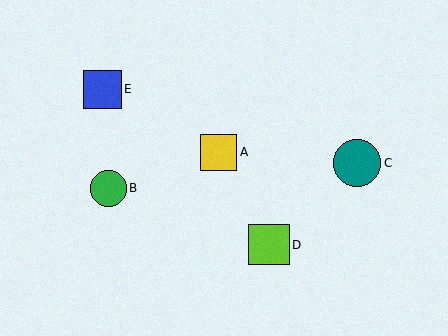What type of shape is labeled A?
Shape A is a yellow square.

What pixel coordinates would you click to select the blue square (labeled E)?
Click at (102, 89) to select the blue square E.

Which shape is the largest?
The teal circle (labeled C) is the largest.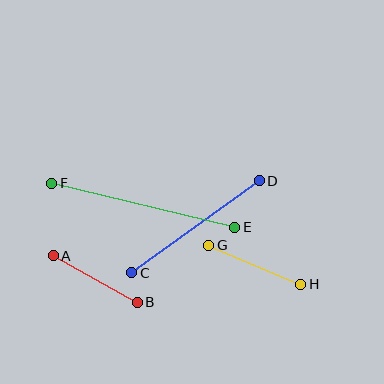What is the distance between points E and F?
The distance is approximately 188 pixels.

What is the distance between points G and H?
The distance is approximately 100 pixels.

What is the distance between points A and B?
The distance is approximately 96 pixels.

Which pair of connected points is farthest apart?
Points E and F are farthest apart.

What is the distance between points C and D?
The distance is approximately 157 pixels.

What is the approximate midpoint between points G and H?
The midpoint is at approximately (255, 265) pixels.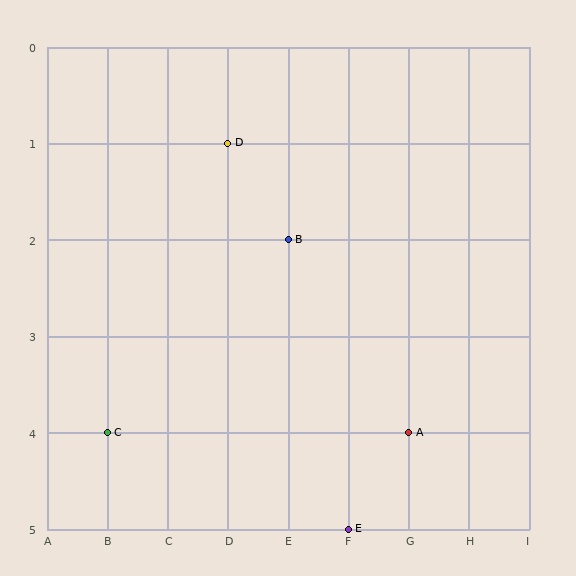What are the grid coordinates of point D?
Point D is at grid coordinates (D, 1).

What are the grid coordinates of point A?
Point A is at grid coordinates (G, 4).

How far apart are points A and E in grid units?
Points A and E are 1 column and 1 row apart (about 1.4 grid units diagonally).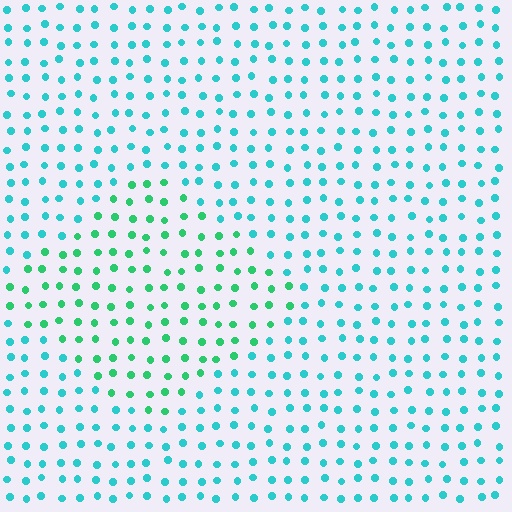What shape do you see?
I see a diamond.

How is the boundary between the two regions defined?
The boundary is defined purely by a slight shift in hue (about 36 degrees). Spacing, size, and orientation are identical on both sides.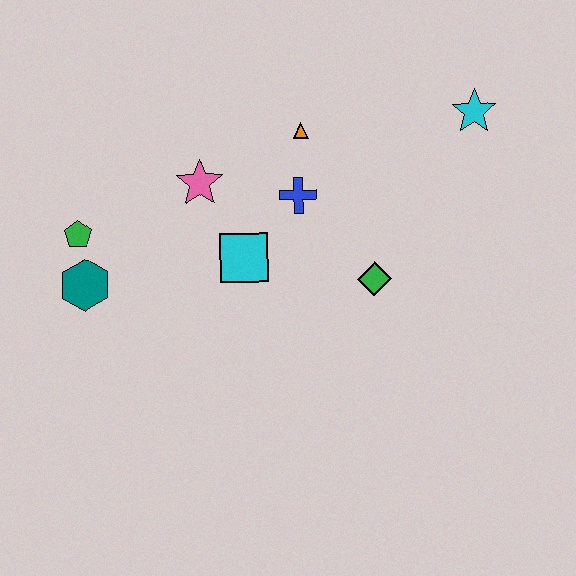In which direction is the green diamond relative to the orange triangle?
The green diamond is below the orange triangle.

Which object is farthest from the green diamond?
The green pentagon is farthest from the green diamond.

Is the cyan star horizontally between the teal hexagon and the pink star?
No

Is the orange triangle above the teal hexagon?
Yes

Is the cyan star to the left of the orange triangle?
No